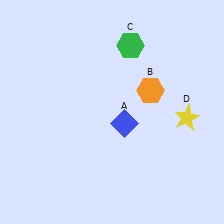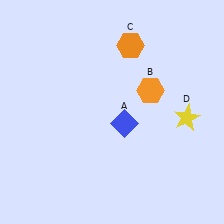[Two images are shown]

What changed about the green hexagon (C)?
In Image 1, C is green. In Image 2, it changed to orange.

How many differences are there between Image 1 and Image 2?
There is 1 difference between the two images.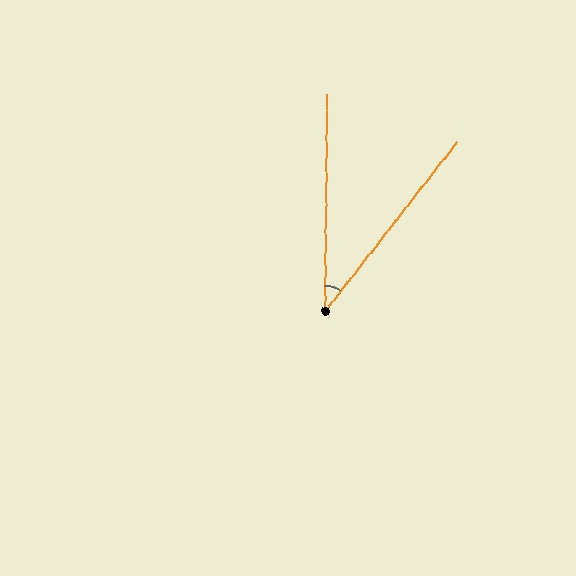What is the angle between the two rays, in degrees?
Approximately 37 degrees.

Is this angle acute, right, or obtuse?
It is acute.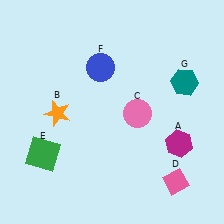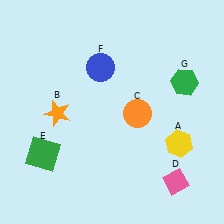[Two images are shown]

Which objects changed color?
A changed from magenta to yellow. C changed from pink to orange. G changed from teal to green.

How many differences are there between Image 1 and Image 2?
There are 3 differences between the two images.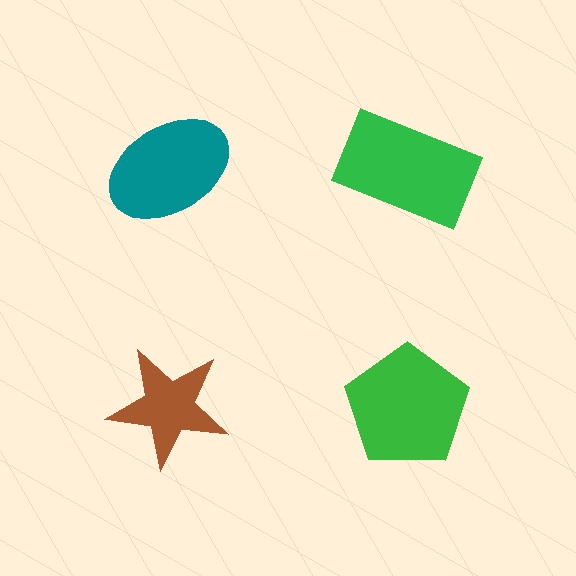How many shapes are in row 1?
2 shapes.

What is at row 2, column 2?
A green pentagon.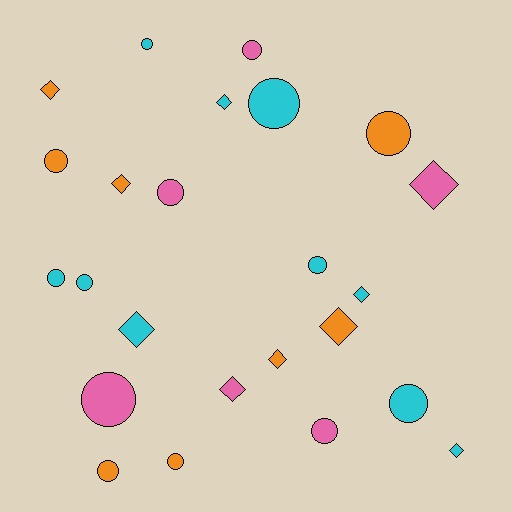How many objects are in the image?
There are 24 objects.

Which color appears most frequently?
Cyan, with 10 objects.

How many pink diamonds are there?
There are 2 pink diamonds.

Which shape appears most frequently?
Circle, with 14 objects.